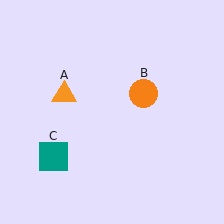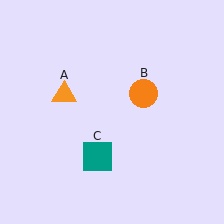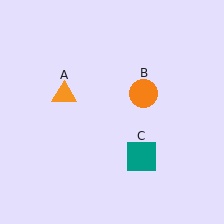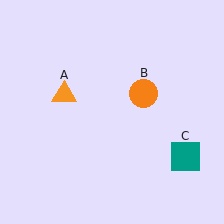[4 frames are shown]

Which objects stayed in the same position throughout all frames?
Orange triangle (object A) and orange circle (object B) remained stationary.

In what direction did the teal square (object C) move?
The teal square (object C) moved right.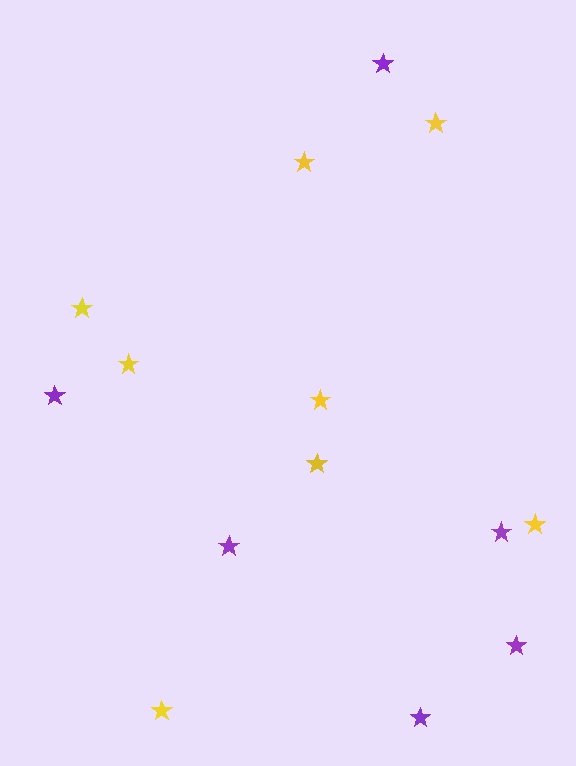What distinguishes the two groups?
There are 2 groups: one group of yellow stars (8) and one group of purple stars (6).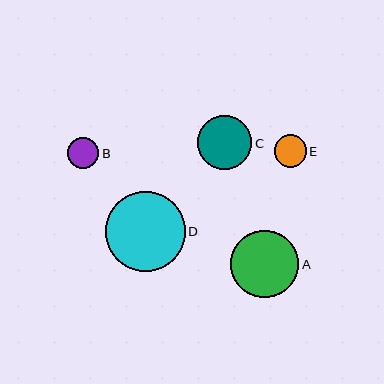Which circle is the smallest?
Circle B is the smallest with a size of approximately 31 pixels.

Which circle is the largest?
Circle D is the largest with a size of approximately 80 pixels.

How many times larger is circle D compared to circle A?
Circle D is approximately 1.2 times the size of circle A.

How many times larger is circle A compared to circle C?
Circle A is approximately 1.3 times the size of circle C.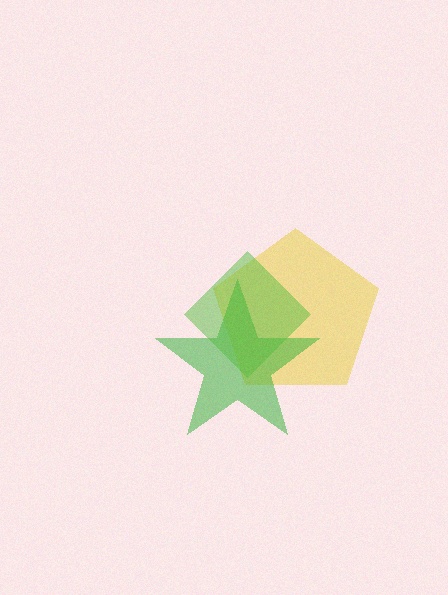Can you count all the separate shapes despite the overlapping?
Yes, there are 3 separate shapes.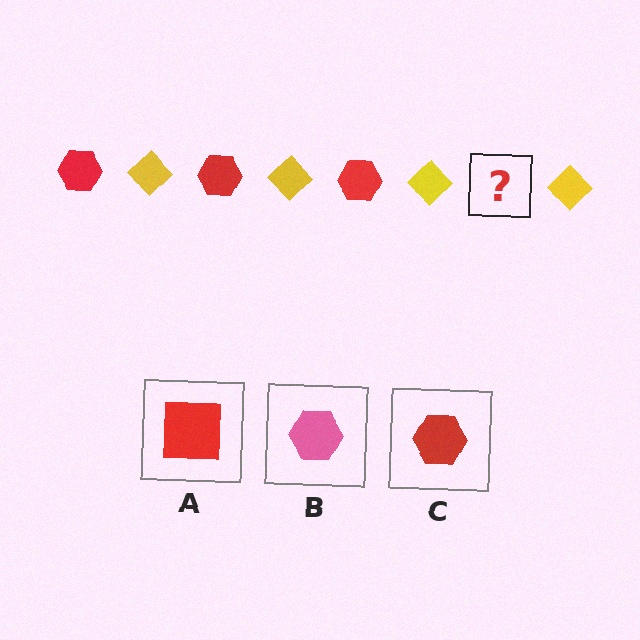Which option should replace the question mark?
Option C.